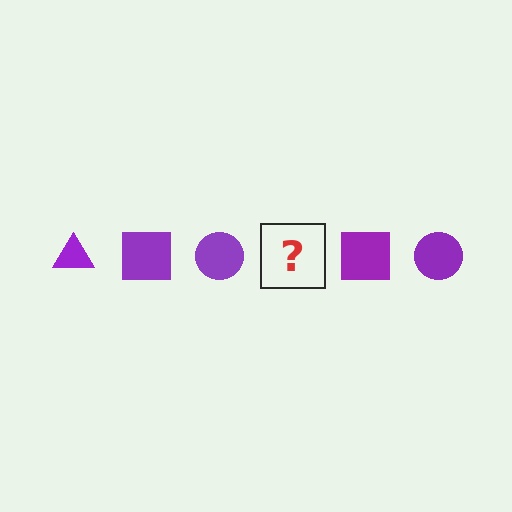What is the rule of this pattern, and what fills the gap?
The rule is that the pattern cycles through triangle, square, circle shapes in purple. The gap should be filled with a purple triangle.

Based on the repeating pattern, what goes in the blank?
The blank should be a purple triangle.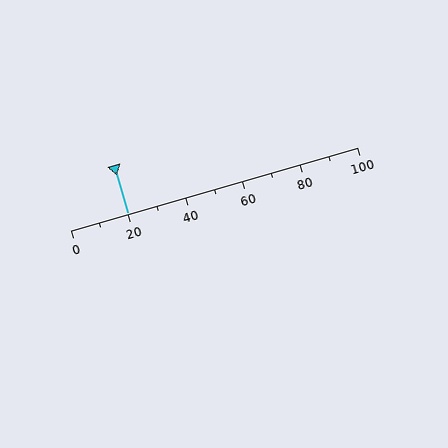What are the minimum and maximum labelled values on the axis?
The axis runs from 0 to 100.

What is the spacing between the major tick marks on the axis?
The major ticks are spaced 20 apart.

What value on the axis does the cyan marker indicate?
The marker indicates approximately 20.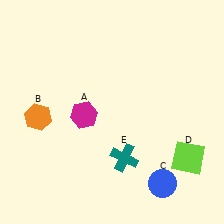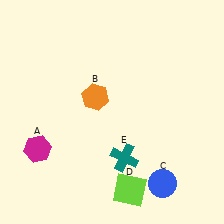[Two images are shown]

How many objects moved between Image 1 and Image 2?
3 objects moved between the two images.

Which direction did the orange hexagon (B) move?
The orange hexagon (B) moved right.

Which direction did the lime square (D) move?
The lime square (D) moved left.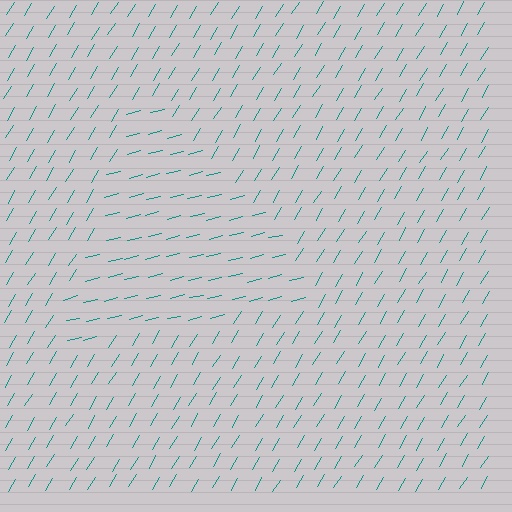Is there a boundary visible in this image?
Yes, there is a texture boundary formed by a change in line orientation.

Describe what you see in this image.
The image is filled with small teal line segments. A triangle region in the image has lines oriented differently from the surrounding lines, creating a visible texture boundary.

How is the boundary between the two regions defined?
The boundary is defined purely by a change in line orientation (approximately 45 degrees difference). All lines are the same color and thickness.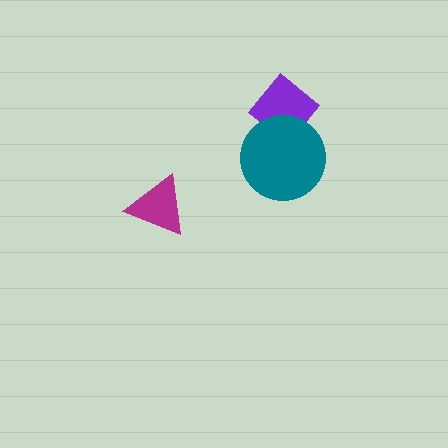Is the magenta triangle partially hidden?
No, no other shape covers it.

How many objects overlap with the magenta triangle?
0 objects overlap with the magenta triangle.